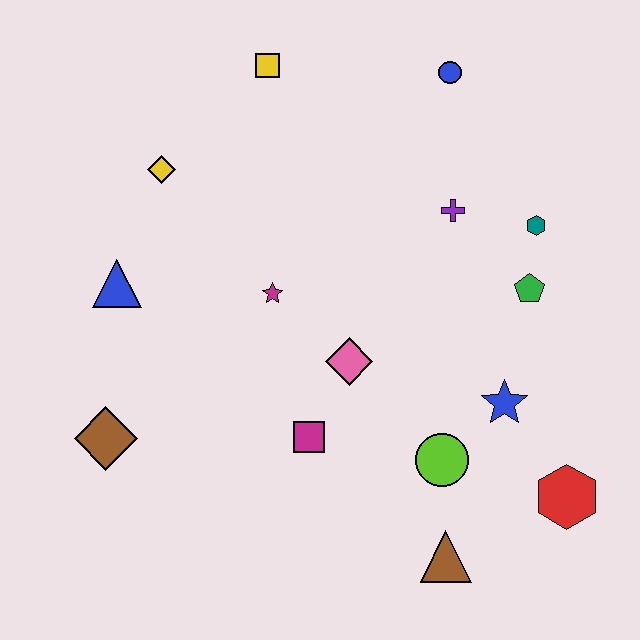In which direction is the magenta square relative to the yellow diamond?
The magenta square is below the yellow diamond.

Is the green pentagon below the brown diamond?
No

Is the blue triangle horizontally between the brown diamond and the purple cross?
Yes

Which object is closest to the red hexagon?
The blue star is closest to the red hexagon.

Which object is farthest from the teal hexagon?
The brown diamond is farthest from the teal hexagon.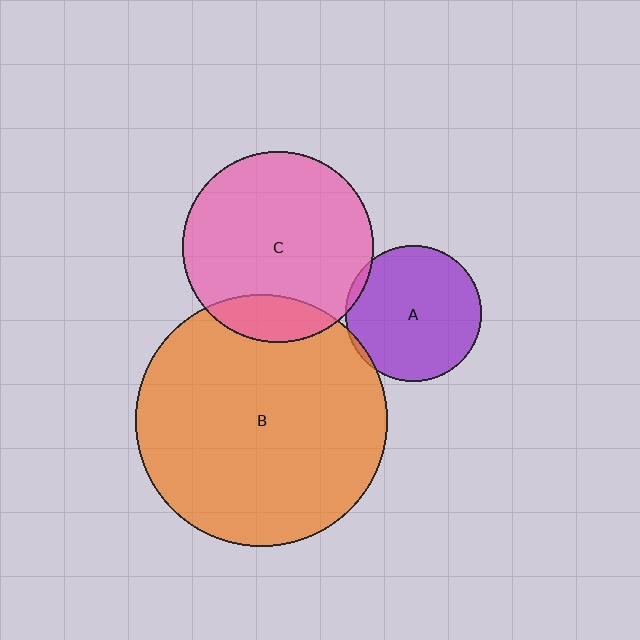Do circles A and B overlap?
Yes.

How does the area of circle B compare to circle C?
Approximately 1.8 times.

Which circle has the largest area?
Circle B (orange).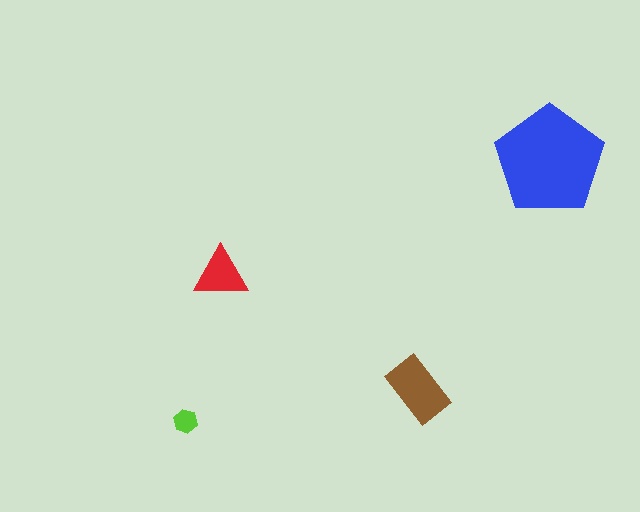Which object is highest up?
The blue pentagon is topmost.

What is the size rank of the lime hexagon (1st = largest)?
4th.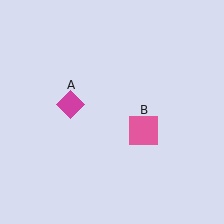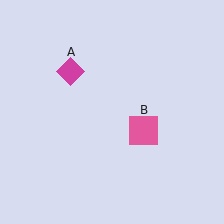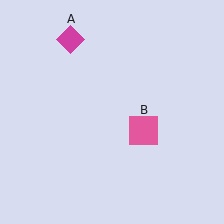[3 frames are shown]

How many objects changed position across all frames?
1 object changed position: magenta diamond (object A).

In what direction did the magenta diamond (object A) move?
The magenta diamond (object A) moved up.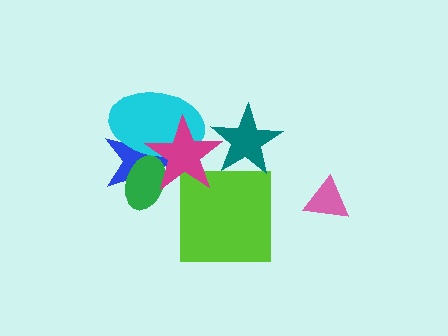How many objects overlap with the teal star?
1 object overlaps with the teal star.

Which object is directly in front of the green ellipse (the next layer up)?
The cyan ellipse is directly in front of the green ellipse.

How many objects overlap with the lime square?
1 object overlaps with the lime square.